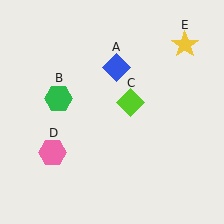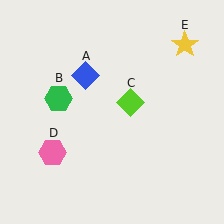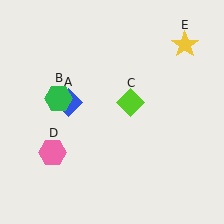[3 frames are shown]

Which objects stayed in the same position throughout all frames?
Green hexagon (object B) and lime diamond (object C) and pink hexagon (object D) and yellow star (object E) remained stationary.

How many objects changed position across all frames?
1 object changed position: blue diamond (object A).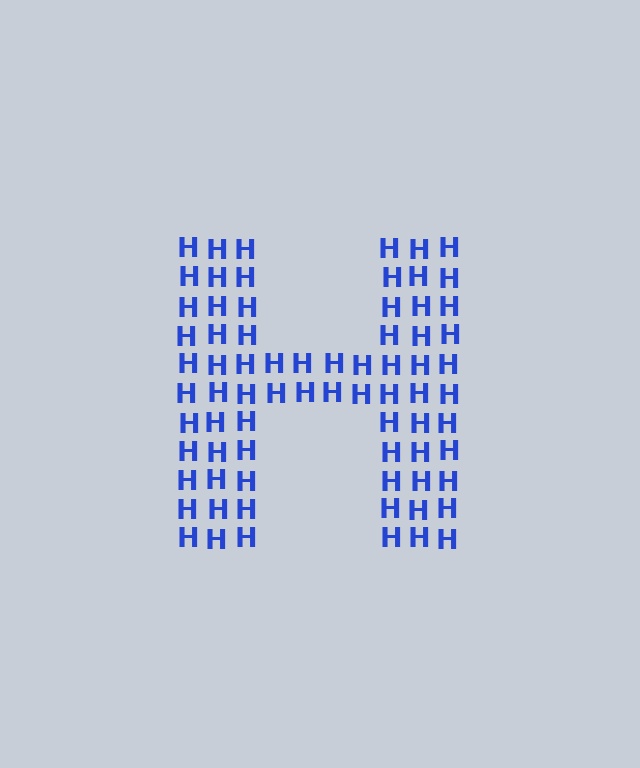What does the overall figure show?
The overall figure shows the letter H.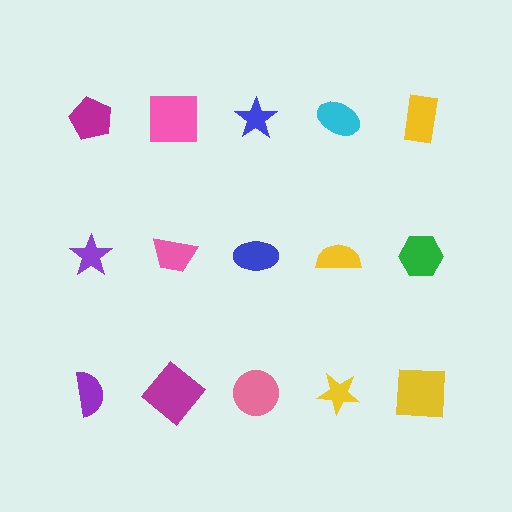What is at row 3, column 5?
A yellow square.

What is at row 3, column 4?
A yellow star.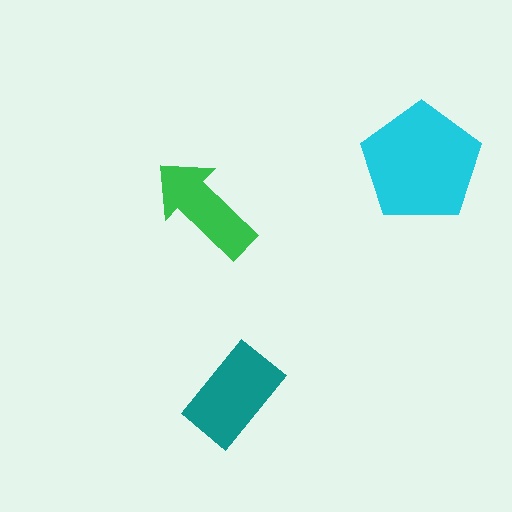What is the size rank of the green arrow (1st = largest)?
3rd.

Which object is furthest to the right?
The cyan pentagon is rightmost.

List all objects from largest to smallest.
The cyan pentagon, the teal rectangle, the green arrow.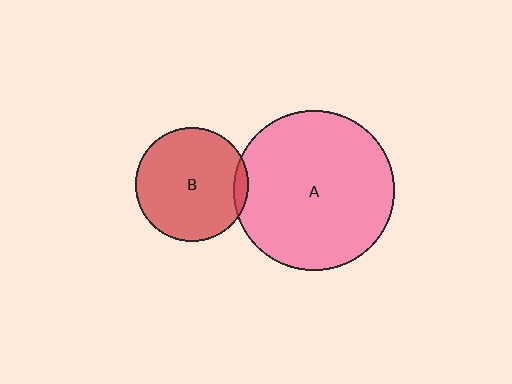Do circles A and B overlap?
Yes.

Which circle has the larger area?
Circle A (pink).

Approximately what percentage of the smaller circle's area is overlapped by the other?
Approximately 5%.